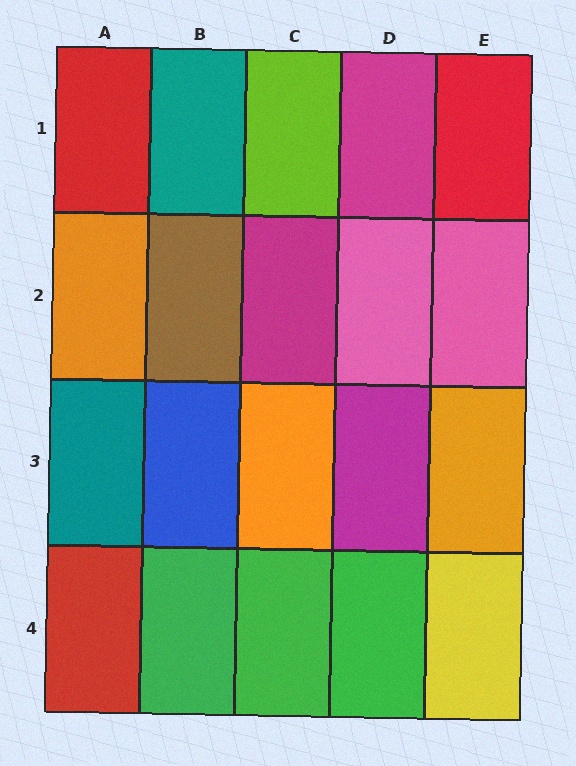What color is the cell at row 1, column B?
Teal.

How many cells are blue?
1 cell is blue.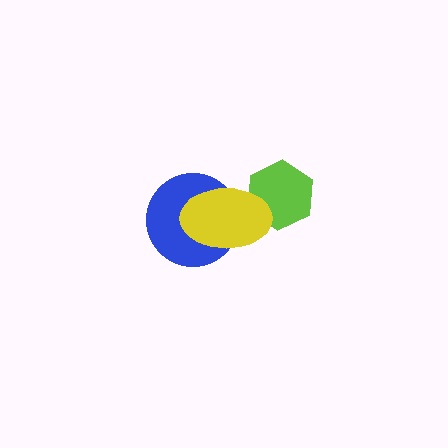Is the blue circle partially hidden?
Yes, it is partially covered by another shape.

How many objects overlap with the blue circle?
1 object overlaps with the blue circle.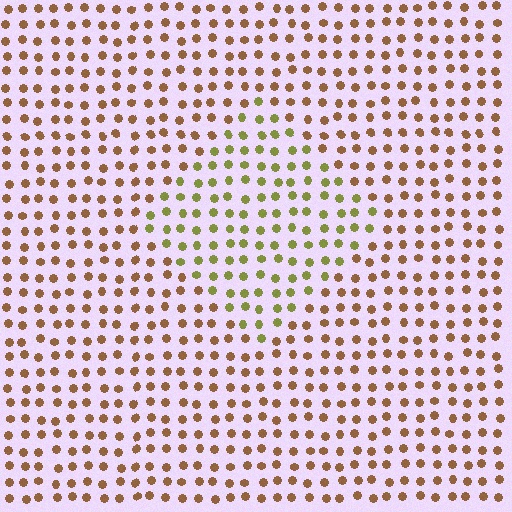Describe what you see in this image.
The image is filled with small brown elements in a uniform arrangement. A diamond-shaped region is visible where the elements are tinted to a slightly different hue, forming a subtle color boundary.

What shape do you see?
I see a diamond.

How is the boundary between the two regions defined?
The boundary is defined purely by a slight shift in hue (about 45 degrees). Spacing, size, and orientation are identical on both sides.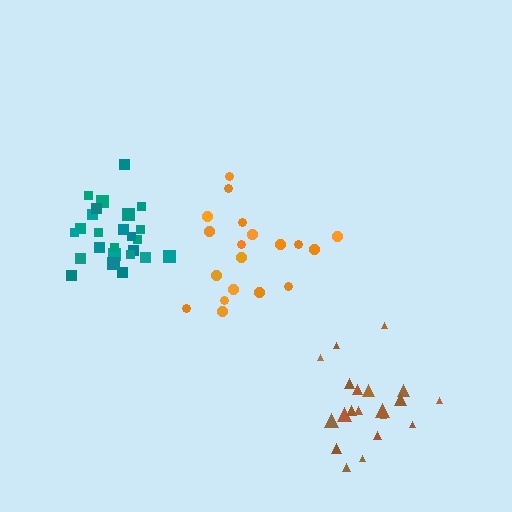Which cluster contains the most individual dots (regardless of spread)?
Teal (27).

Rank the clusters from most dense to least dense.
teal, orange, brown.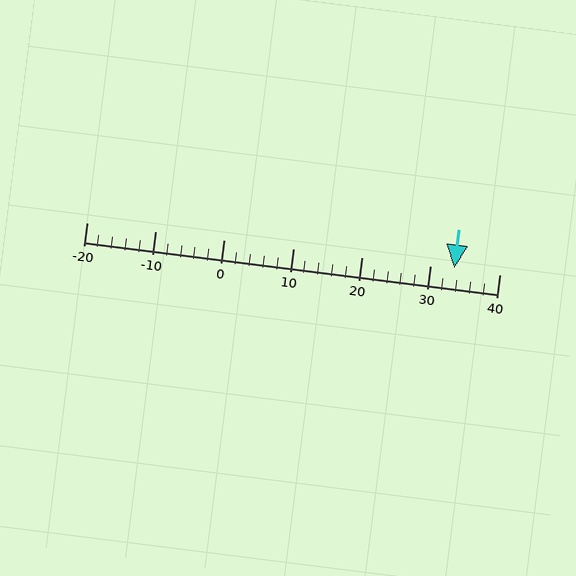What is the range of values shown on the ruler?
The ruler shows values from -20 to 40.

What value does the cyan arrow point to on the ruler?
The cyan arrow points to approximately 33.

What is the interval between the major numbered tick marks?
The major tick marks are spaced 10 units apart.